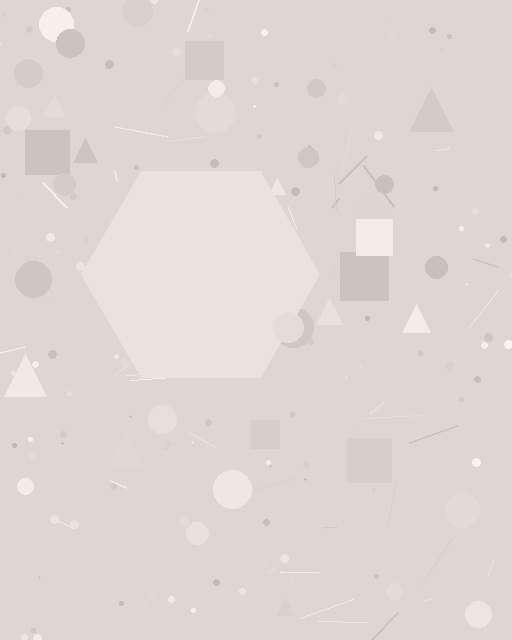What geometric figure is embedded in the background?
A hexagon is embedded in the background.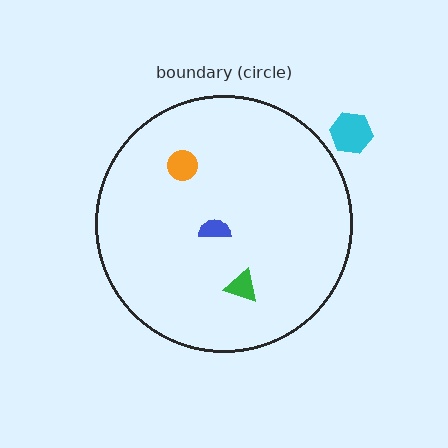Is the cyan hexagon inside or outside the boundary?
Outside.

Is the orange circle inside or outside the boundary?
Inside.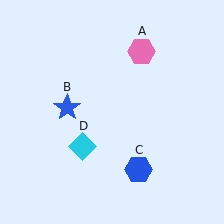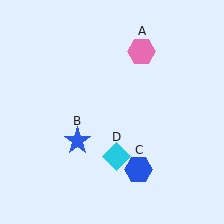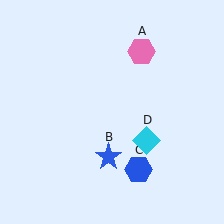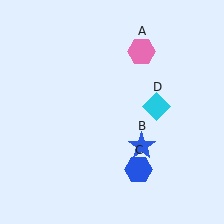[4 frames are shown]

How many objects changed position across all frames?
2 objects changed position: blue star (object B), cyan diamond (object D).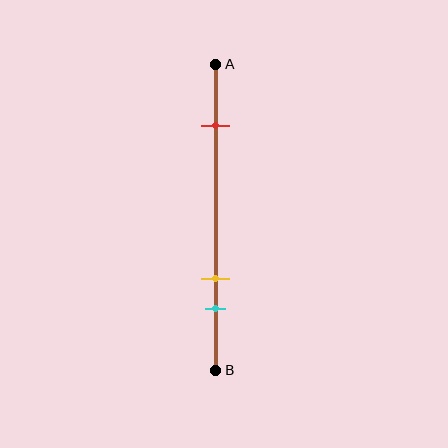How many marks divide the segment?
There are 3 marks dividing the segment.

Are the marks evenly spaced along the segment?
No, the marks are not evenly spaced.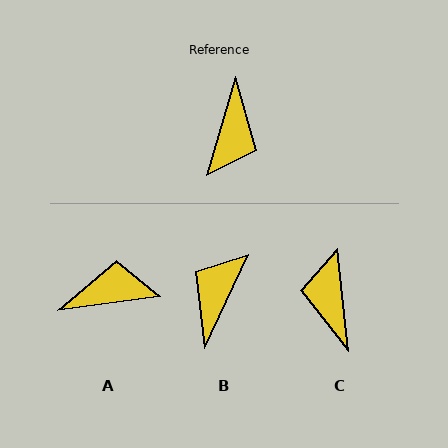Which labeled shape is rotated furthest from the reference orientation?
B, about 171 degrees away.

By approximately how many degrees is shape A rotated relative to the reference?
Approximately 115 degrees counter-clockwise.